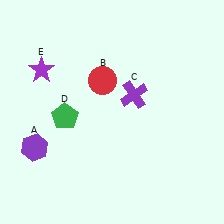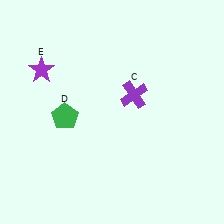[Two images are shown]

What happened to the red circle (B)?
The red circle (B) was removed in Image 2. It was in the top-left area of Image 1.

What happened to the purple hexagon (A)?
The purple hexagon (A) was removed in Image 2. It was in the bottom-left area of Image 1.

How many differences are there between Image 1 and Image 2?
There are 2 differences between the two images.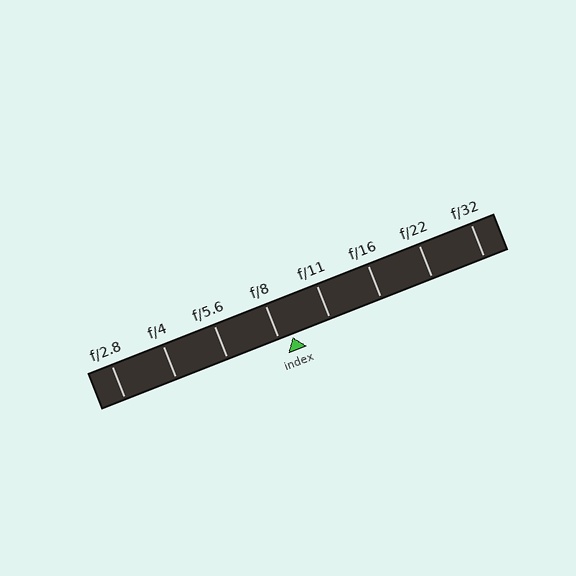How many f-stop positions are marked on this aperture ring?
There are 8 f-stop positions marked.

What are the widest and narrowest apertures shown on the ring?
The widest aperture shown is f/2.8 and the narrowest is f/32.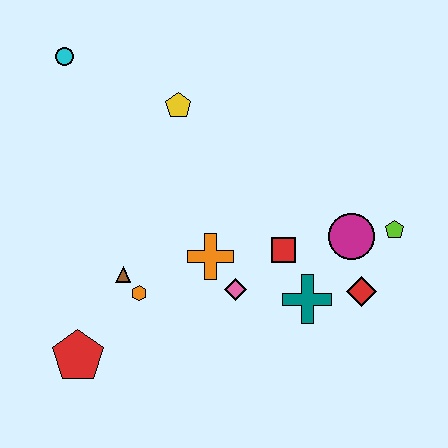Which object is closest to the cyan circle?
The yellow pentagon is closest to the cyan circle.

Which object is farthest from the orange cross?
The cyan circle is farthest from the orange cross.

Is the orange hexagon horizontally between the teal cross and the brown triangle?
Yes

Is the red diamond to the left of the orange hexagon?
No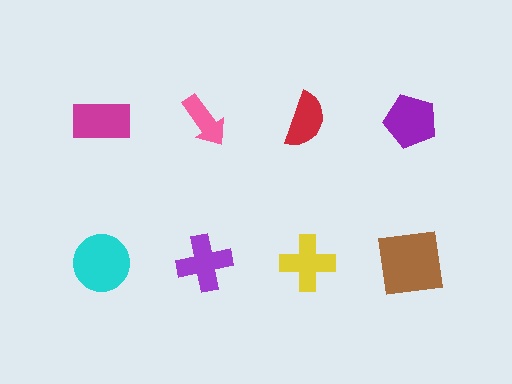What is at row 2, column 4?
A brown square.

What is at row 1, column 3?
A red semicircle.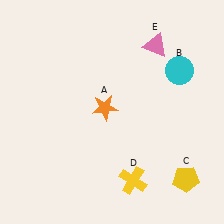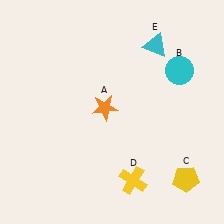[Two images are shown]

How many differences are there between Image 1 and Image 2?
There is 1 difference between the two images.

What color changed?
The triangle (E) changed from pink in Image 1 to cyan in Image 2.